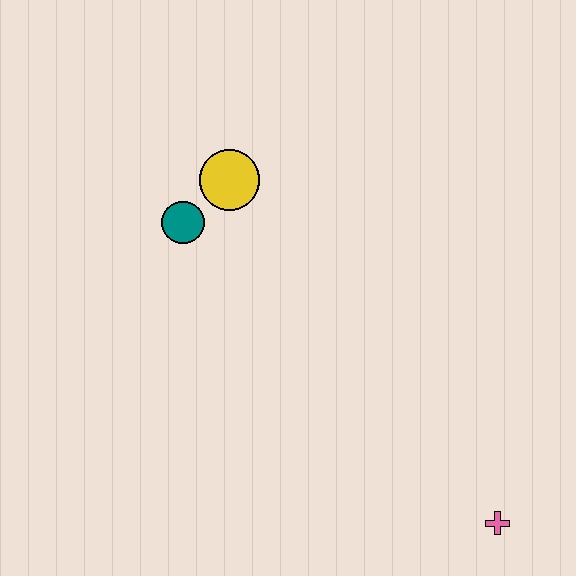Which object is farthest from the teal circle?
The pink cross is farthest from the teal circle.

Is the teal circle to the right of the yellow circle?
No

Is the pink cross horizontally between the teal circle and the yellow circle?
No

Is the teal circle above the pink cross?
Yes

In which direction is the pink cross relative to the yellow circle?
The pink cross is below the yellow circle.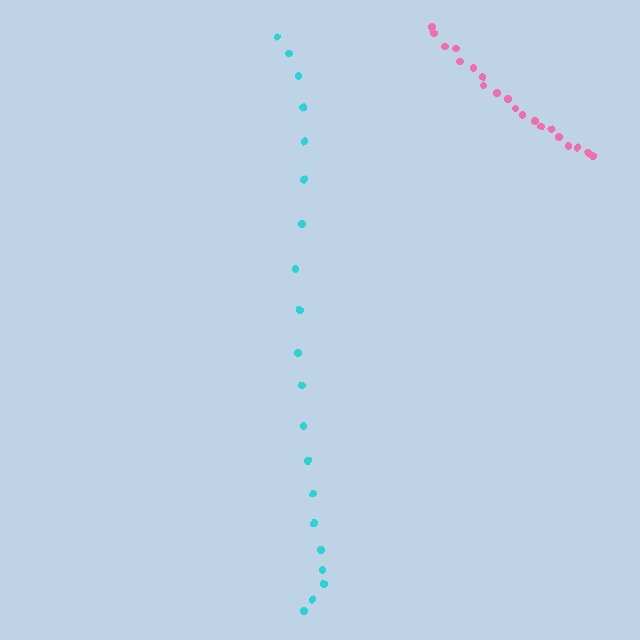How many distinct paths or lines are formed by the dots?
There are 2 distinct paths.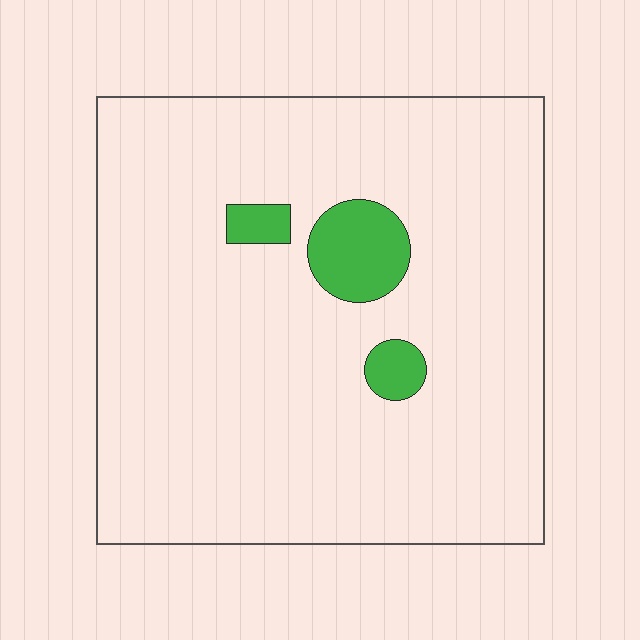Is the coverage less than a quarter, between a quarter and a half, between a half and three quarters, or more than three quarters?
Less than a quarter.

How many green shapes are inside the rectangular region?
3.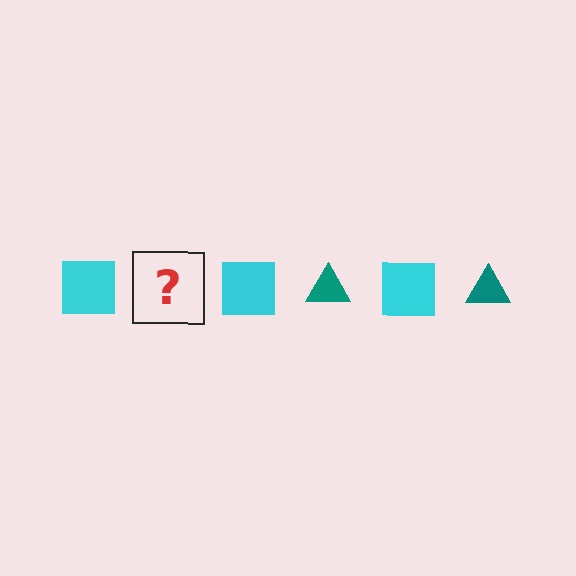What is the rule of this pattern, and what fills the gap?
The rule is that the pattern alternates between cyan square and teal triangle. The gap should be filled with a teal triangle.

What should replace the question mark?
The question mark should be replaced with a teal triangle.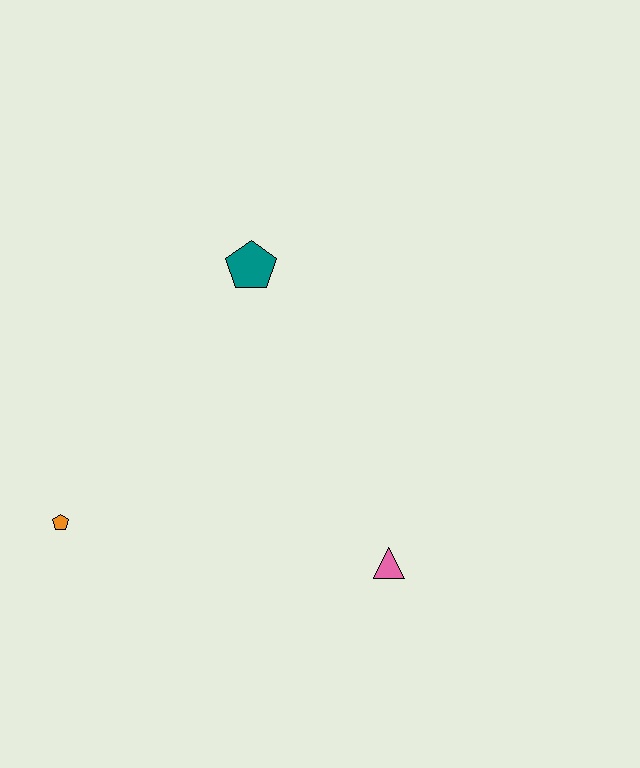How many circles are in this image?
There are no circles.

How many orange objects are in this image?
There is 1 orange object.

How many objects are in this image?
There are 3 objects.